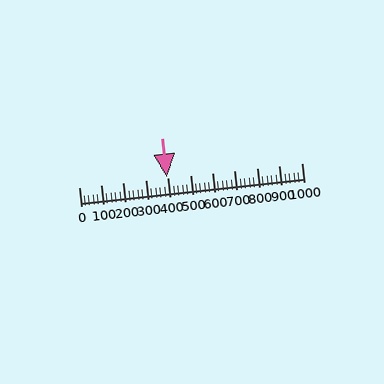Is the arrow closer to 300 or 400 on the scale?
The arrow is closer to 400.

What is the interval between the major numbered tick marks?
The major tick marks are spaced 100 units apart.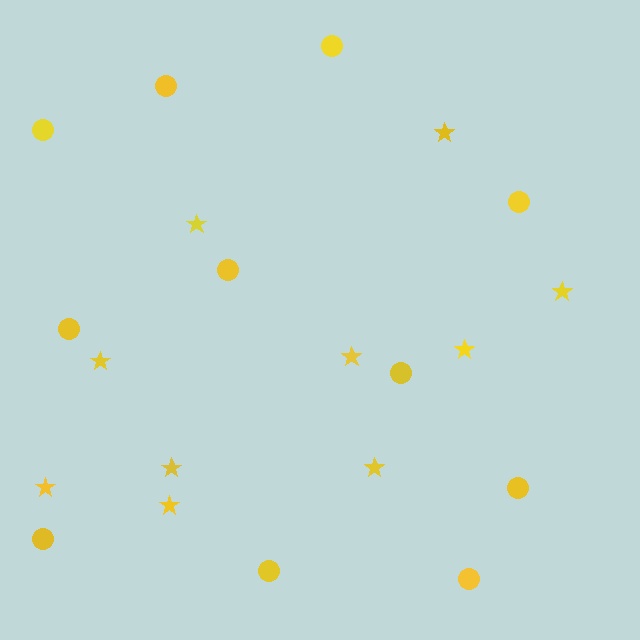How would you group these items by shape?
There are 2 groups: one group of circles (11) and one group of stars (10).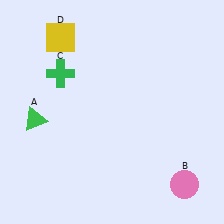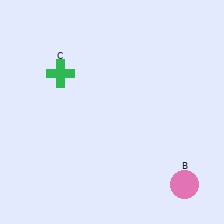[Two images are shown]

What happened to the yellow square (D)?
The yellow square (D) was removed in Image 2. It was in the top-left area of Image 1.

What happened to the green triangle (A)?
The green triangle (A) was removed in Image 2. It was in the bottom-left area of Image 1.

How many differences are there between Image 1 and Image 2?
There are 2 differences between the two images.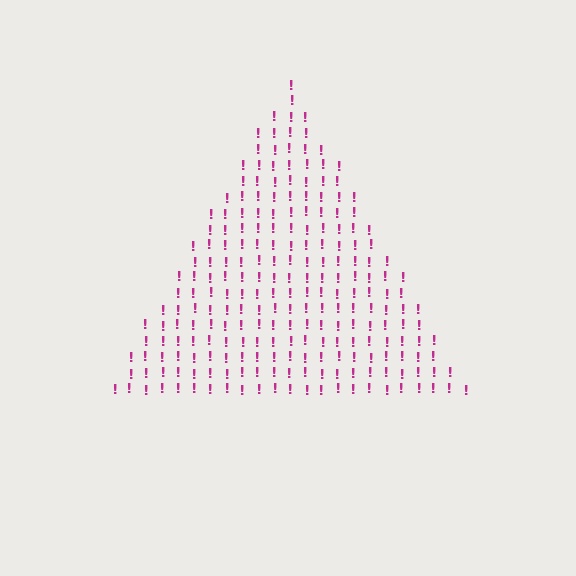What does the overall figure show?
The overall figure shows a triangle.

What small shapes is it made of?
It is made of small exclamation marks.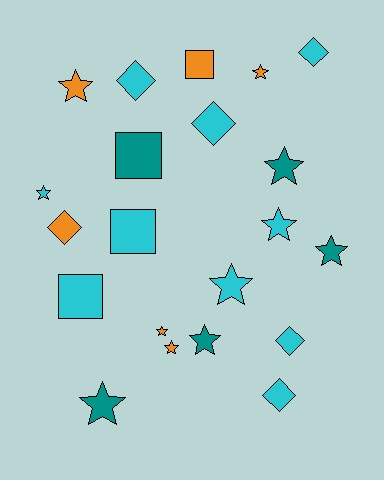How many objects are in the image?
There are 21 objects.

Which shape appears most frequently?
Star, with 11 objects.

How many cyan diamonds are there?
There are 5 cyan diamonds.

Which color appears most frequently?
Cyan, with 10 objects.